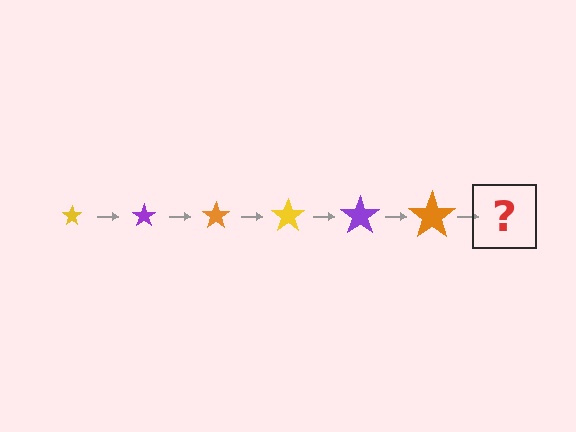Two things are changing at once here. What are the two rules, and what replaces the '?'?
The two rules are that the star grows larger each step and the color cycles through yellow, purple, and orange. The '?' should be a yellow star, larger than the previous one.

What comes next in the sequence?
The next element should be a yellow star, larger than the previous one.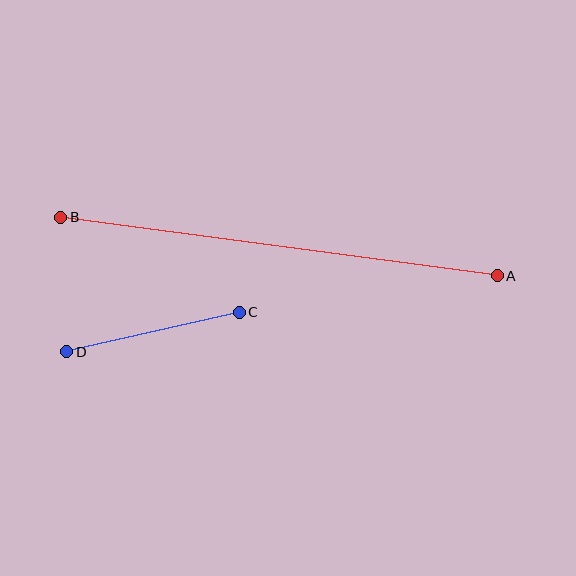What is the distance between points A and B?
The distance is approximately 440 pixels.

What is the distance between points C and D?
The distance is approximately 177 pixels.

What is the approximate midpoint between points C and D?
The midpoint is at approximately (153, 332) pixels.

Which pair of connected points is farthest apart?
Points A and B are farthest apart.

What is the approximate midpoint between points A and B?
The midpoint is at approximately (279, 246) pixels.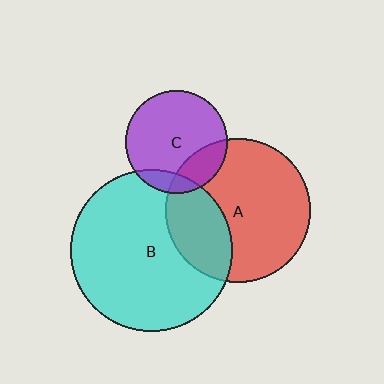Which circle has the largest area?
Circle B (cyan).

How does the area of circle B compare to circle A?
Approximately 1.2 times.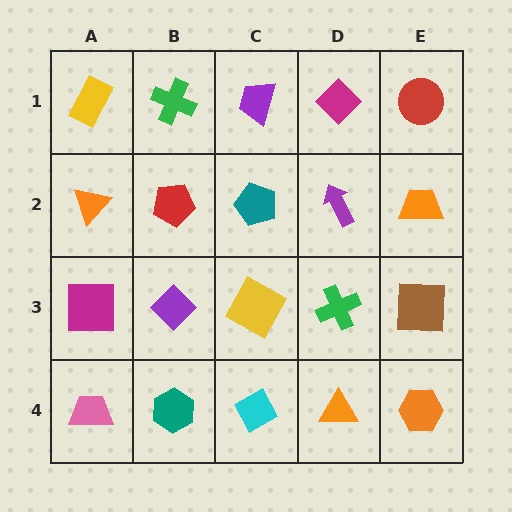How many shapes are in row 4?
5 shapes.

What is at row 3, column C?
A yellow square.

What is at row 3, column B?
A purple diamond.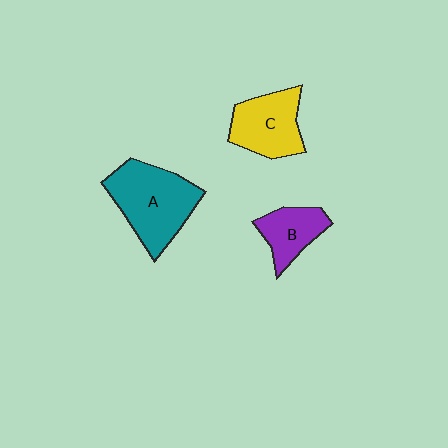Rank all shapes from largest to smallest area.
From largest to smallest: A (teal), C (yellow), B (purple).